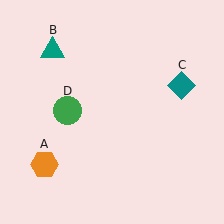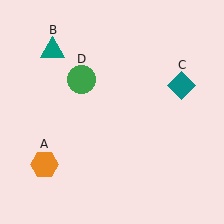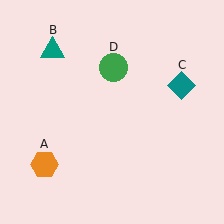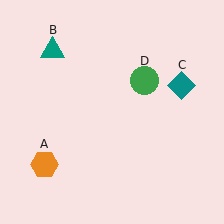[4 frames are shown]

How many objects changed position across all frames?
1 object changed position: green circle (object D).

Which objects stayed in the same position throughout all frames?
Orange hexagon (object A) and teal triangle (object B) and teal diamond (object C) remained stationary.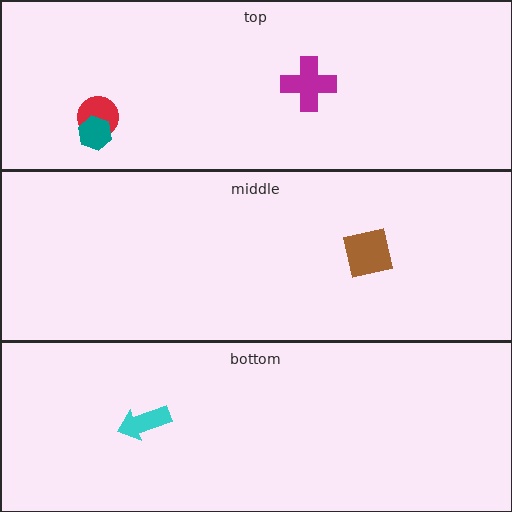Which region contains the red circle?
The top region.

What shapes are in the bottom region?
The cyan arrow.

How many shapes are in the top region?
3.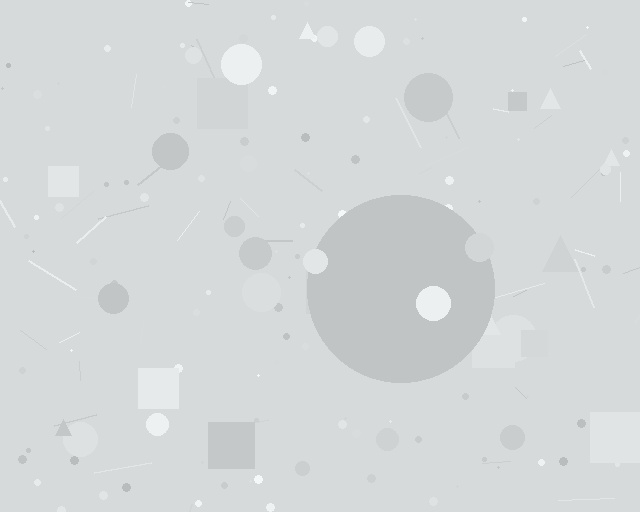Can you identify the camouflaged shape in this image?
The camouflaged shape is a circle.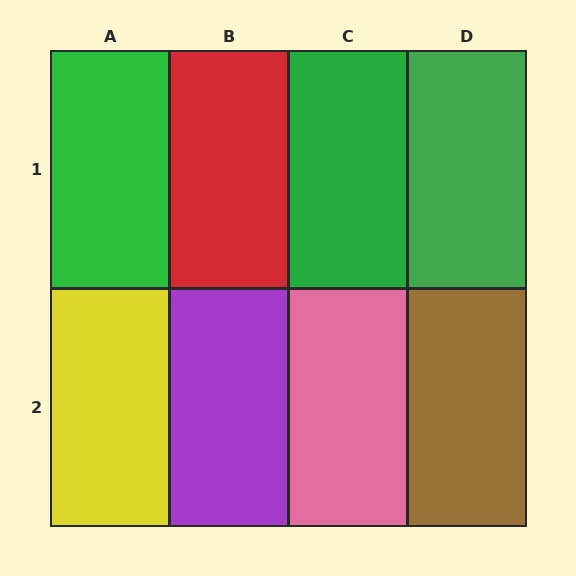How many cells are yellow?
1 cell is yellow.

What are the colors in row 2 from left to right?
Yellow, purple, pink, brown.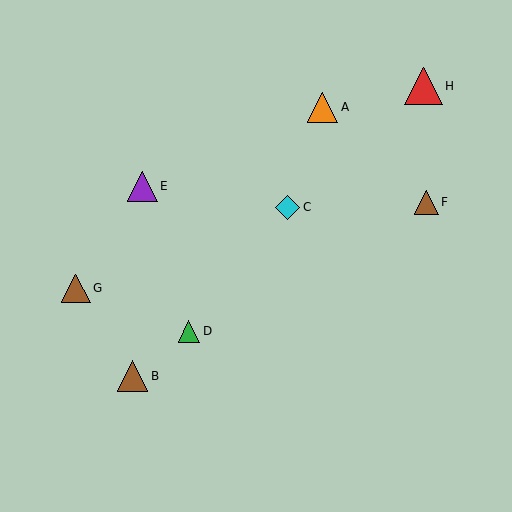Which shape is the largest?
The red triangle (labeled H) is the largest.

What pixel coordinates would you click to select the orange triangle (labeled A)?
Click at (323, 107) to select the orange triangle A.